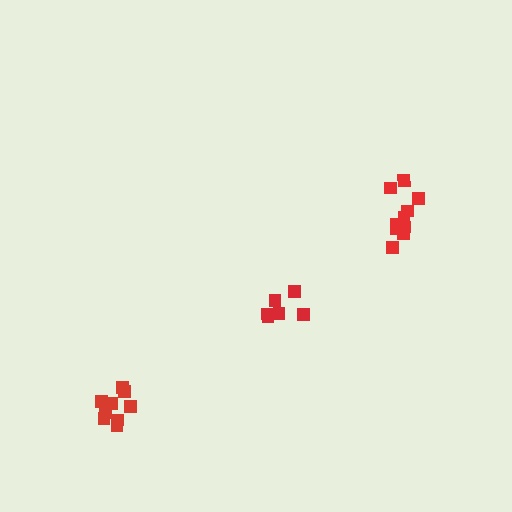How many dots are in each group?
Group 1: 10 dots, Group 2: 10 dots, Group 3: 6 dots (26 total).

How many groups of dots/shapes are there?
There are 3 groups.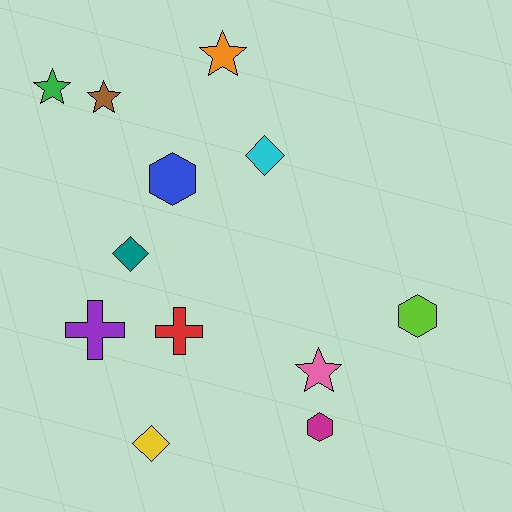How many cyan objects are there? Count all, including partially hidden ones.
There is 1 cyan object.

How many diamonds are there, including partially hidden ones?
There are 3 diamonds.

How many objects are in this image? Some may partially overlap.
There are 12 objects.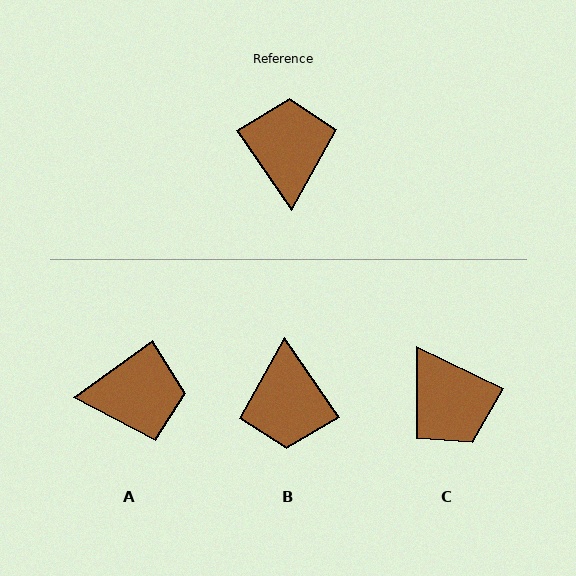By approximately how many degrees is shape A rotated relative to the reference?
Approximately 89 degrees clockwise.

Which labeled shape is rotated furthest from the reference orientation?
B, about 180 degrees away.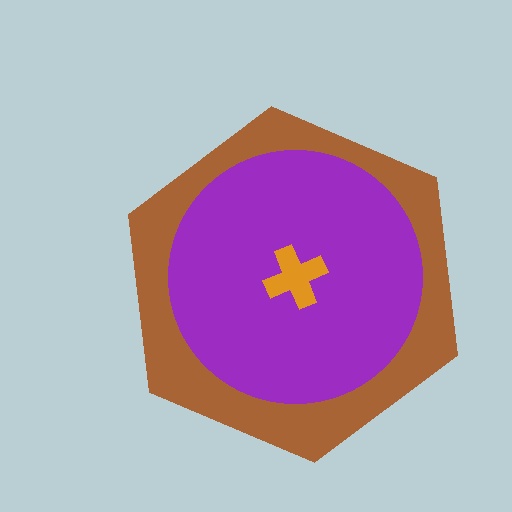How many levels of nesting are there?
3.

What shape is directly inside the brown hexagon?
The purple circle.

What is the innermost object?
The orange cross.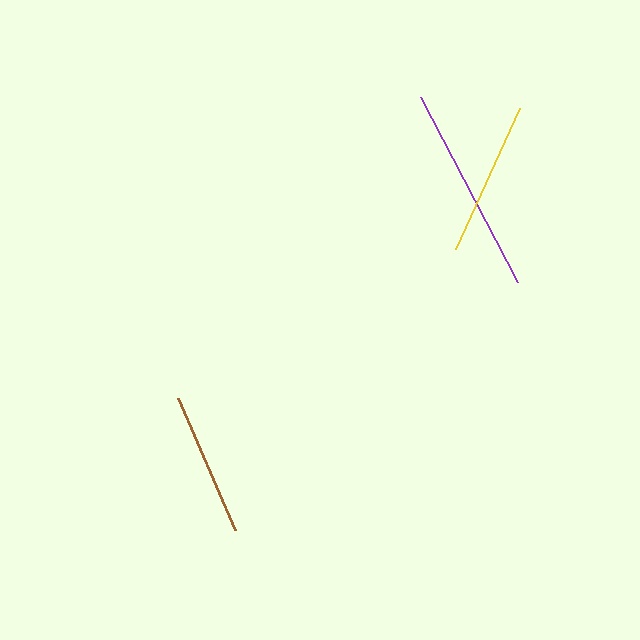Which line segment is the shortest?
The brown line is the shortest at approximately 143 pixels.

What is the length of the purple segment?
The purple segment is approximately 209 pixels long.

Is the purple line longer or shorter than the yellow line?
The purple line is longer than the yellow line.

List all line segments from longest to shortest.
From longest to shortest: purple, yellow, brown.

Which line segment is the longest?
The purple line is the longest at approximately 209 pixels.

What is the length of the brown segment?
The brown segment is approximately 143 pixels long.